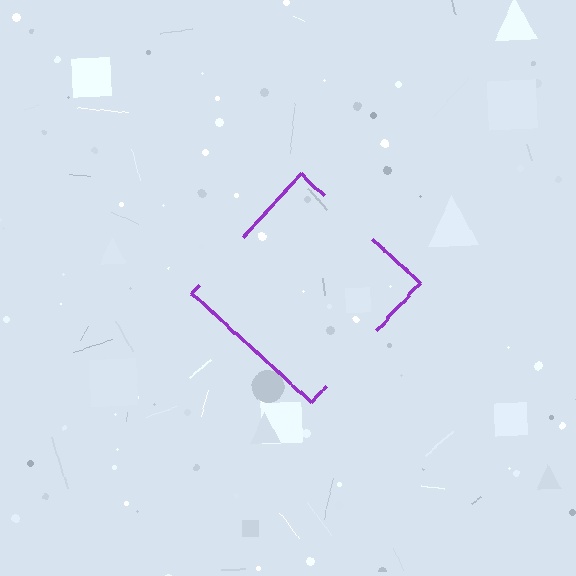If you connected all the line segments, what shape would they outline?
They would outline a diamond.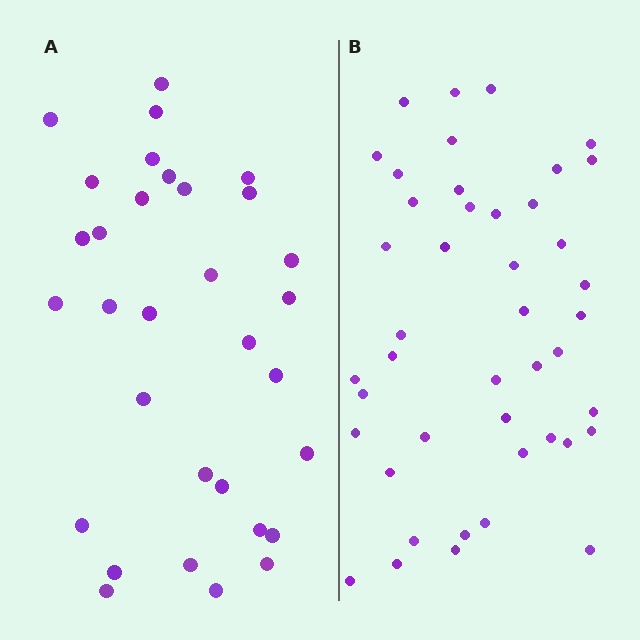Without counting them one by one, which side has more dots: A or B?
Region B (the right region) has more dots.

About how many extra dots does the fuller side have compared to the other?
Region B has roughly 12 or so more dots than region A.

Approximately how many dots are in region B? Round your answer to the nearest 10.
About 40 dots. (The exact count is 44, which rounds to 40.)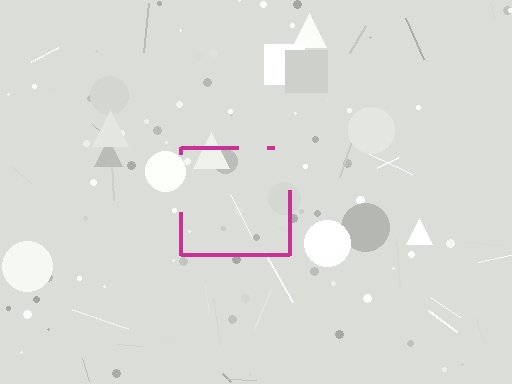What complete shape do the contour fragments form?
The contour fragments form a square.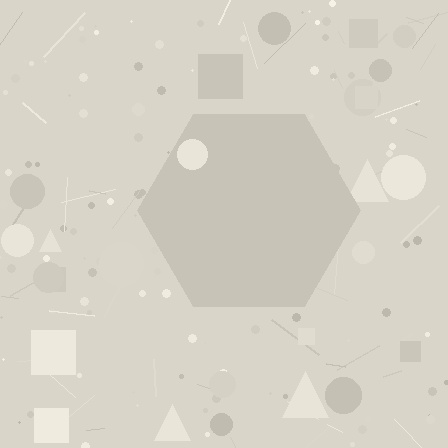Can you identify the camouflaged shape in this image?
The camouflaged shape is a hexagon.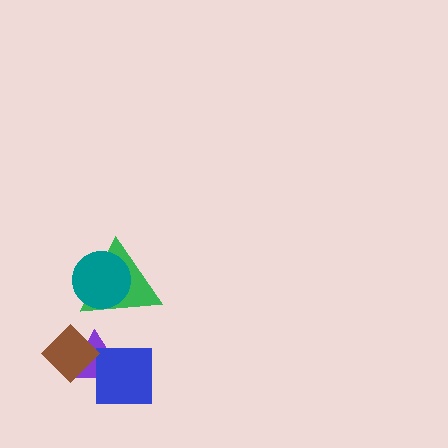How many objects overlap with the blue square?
1 object overlaps with the blue square.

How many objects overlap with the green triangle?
1 object overlaps with the green triangle.